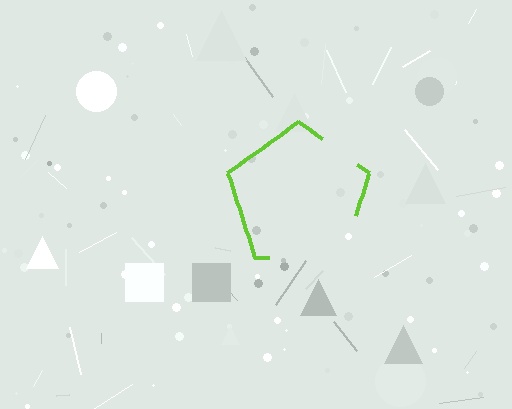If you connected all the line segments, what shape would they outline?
They would outline a pentagon.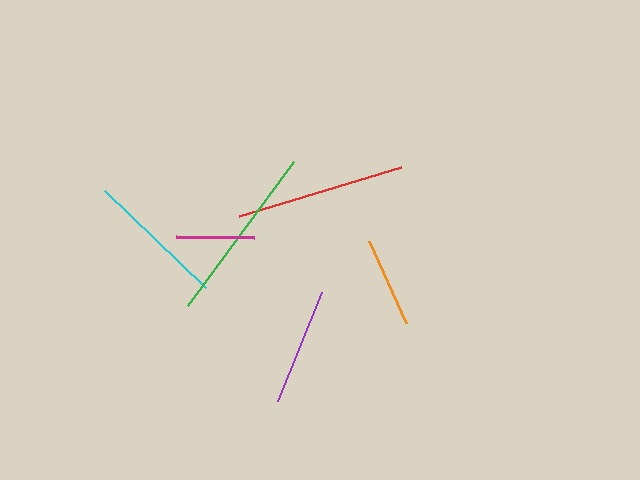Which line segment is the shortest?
The magenta line is the shortest at approximately 78 pixels.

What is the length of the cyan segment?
The cyan segment is approximately 140 pixels long.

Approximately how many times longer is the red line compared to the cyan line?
The red line is approximately 1.2 times the length of the cyan line.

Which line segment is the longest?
The green line is the longest at approximately 178 pixels.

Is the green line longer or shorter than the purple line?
The green line is longer than the purple line.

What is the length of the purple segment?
The purple segment is approximately 118 pixels long.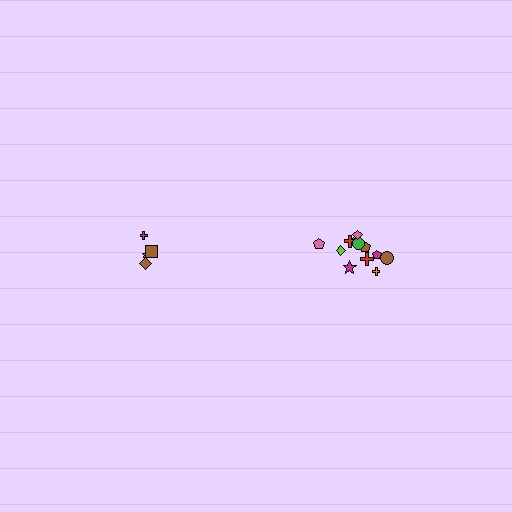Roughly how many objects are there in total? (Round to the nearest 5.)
Roughly 15 objects in total.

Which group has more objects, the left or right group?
The right group.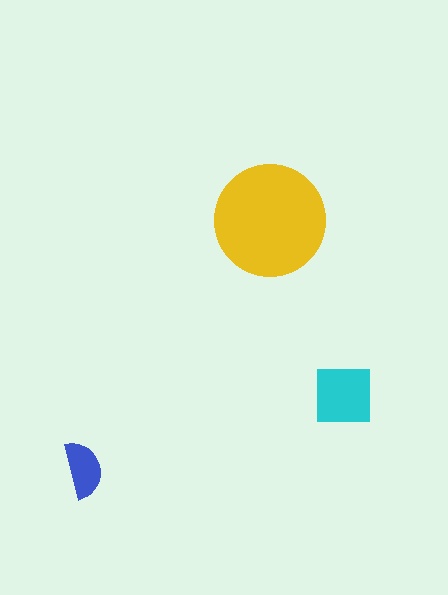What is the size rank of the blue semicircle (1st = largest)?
3rd.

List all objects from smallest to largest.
The blue semicircle, the cyan square, the yellow circle.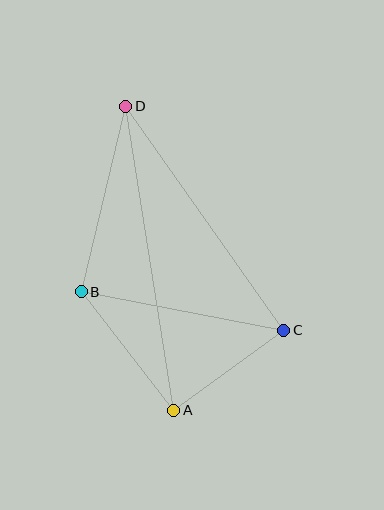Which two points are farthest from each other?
Points A and D are farthest from each other.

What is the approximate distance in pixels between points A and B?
The distance between A and B is approximately 150 pixels.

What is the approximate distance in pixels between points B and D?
The distance between B and D is approximately 191 pixels.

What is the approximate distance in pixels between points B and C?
The distance between B and C is approximately 206 pixels.